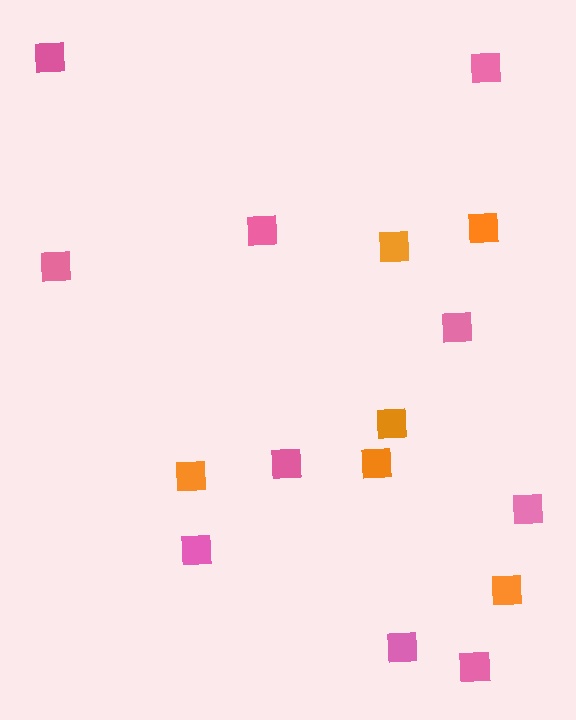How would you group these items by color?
There are 2 groups: one group of orange squares (6) and one group of pink squares (10).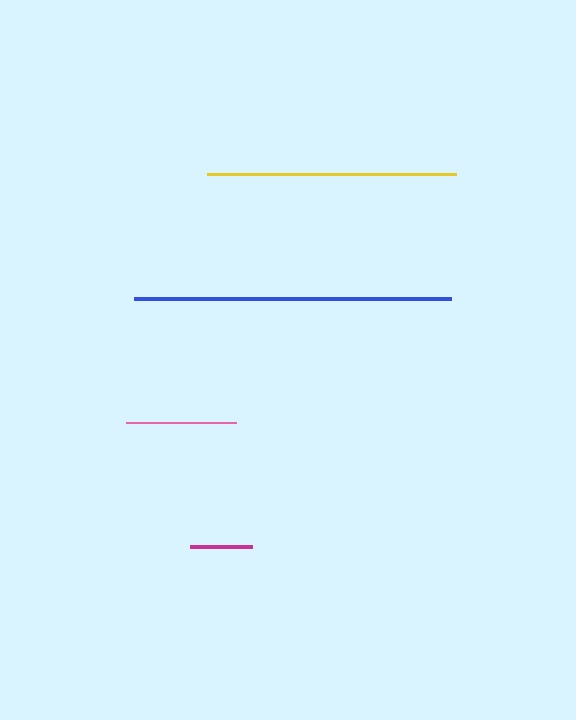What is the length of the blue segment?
The blue segment is approximately 317 pixels long.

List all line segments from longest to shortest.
From longest to shortest: blue, yellow, pink, magenta.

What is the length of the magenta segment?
The magenta segment is approximately 62 pixels long.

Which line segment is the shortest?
The magenta line is the shortest at approximately 62 pixels.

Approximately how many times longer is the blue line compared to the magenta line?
The blue line is approximately 5.1 times the length of the magenta line.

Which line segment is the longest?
The blue line is the longest at approximately 317 pixels.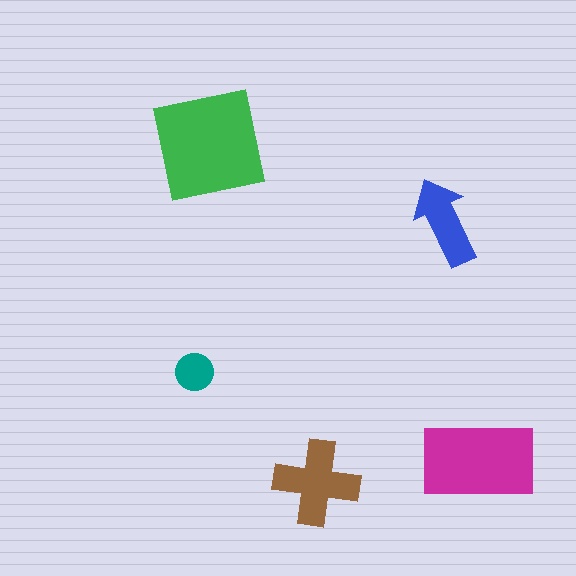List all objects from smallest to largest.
The teal circle, the blue arrow, the brown cross, the magenta rectangle, the green square.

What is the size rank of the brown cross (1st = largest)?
3rd.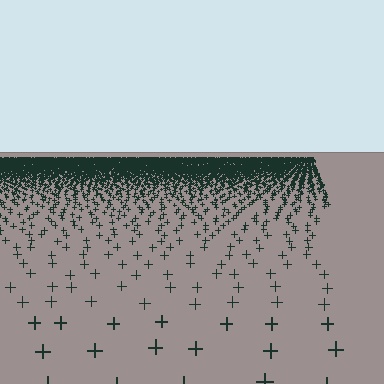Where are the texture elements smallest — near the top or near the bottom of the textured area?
Near the top.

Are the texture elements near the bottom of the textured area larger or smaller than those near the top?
Larger. Near the bottom, elements are closer to the viewer and appear at a bigger on-screen size.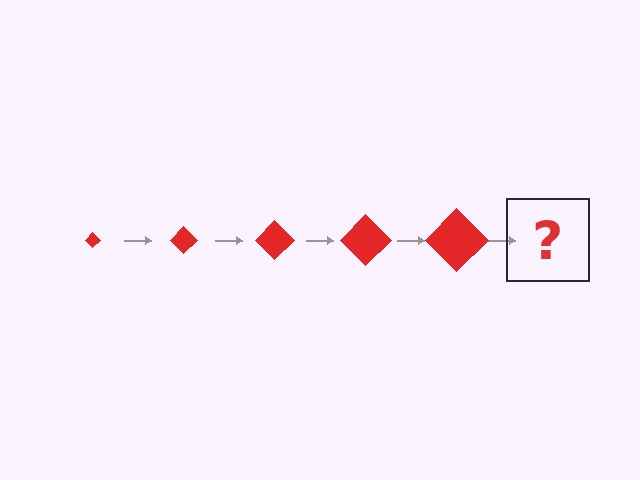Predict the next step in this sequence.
The next step is a red diamond, larger than the previous one.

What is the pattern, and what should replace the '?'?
The pattern is that the diamond gets progressively larger each step. The '?' should be a red diamond, larger than the previous one.